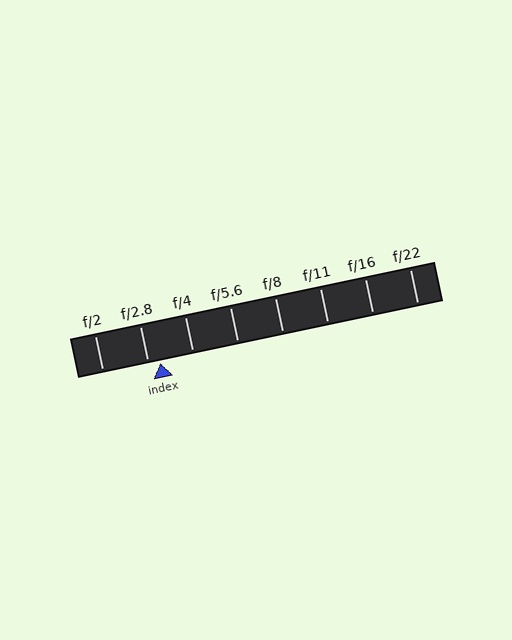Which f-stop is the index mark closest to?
The index mark is closest to f/2.8.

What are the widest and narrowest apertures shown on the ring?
The widest aperture shown is f/2 and the narrowest is f/22.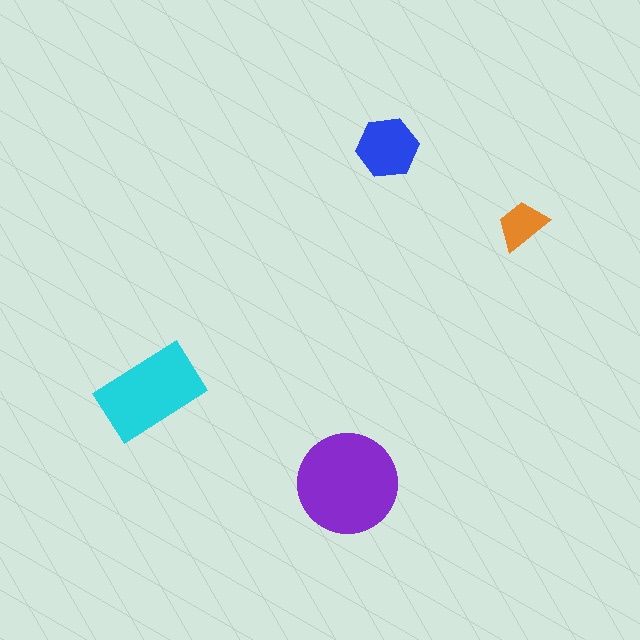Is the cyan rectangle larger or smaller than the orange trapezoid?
Larger.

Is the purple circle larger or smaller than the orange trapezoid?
Larger.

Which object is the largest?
The purple circle.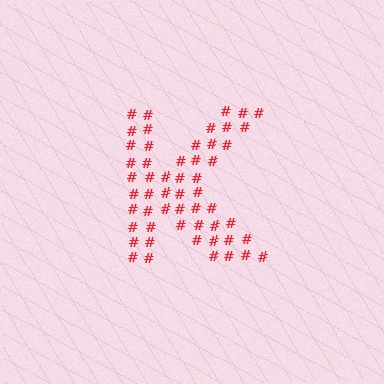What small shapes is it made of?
It is made of small hash symbols.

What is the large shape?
The large shape is the letter K.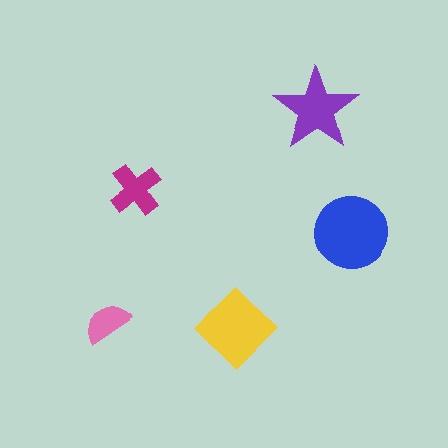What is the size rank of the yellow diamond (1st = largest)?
2nd.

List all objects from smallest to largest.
The pink semicircle, the magenta cross, the purple star, the yellow diamond, the blue circle.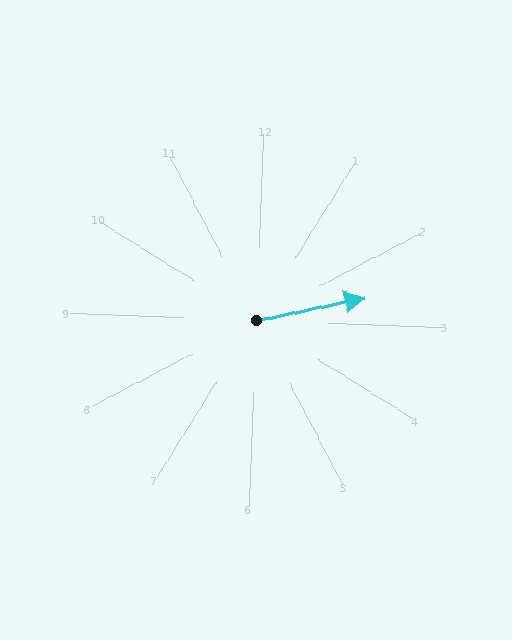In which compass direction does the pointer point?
East.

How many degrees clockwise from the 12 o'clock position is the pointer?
Approximately 76 degrees.